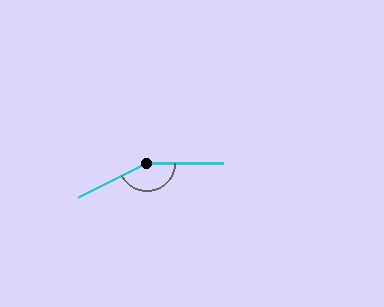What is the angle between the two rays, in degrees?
Approximately 153 degrees.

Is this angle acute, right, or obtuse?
It is obtuse.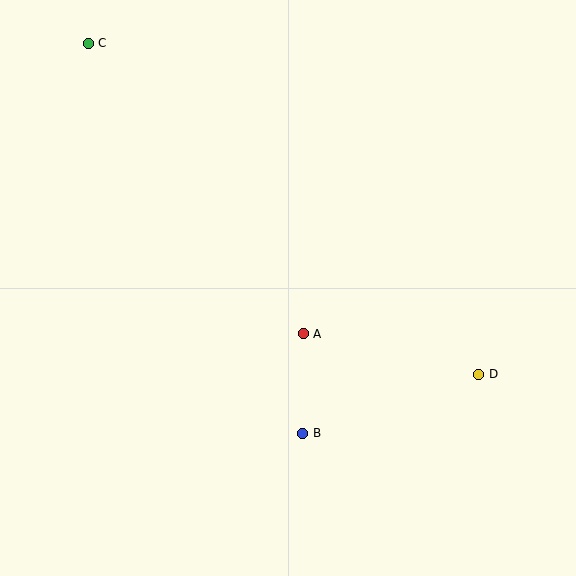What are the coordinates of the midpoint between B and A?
The midpoint between B and A is at (303, 384).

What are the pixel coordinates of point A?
Point A is at (303, 334).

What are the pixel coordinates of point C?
Point C is at (88, 43).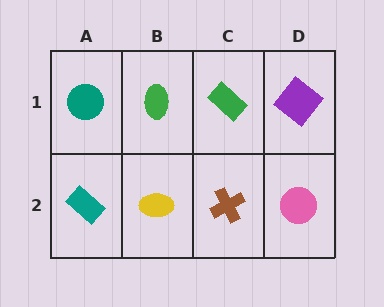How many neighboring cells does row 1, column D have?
2.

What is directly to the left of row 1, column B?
A teal circle.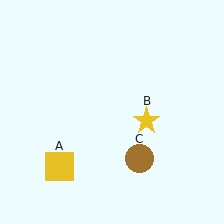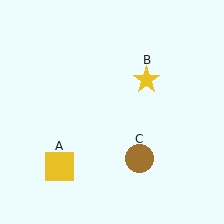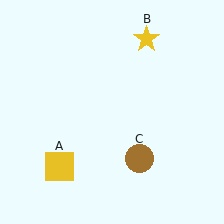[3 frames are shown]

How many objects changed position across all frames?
1 object changed position: yellow star (object B).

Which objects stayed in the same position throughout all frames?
Yellow square (object A) and brown circle (object C) remained stationary.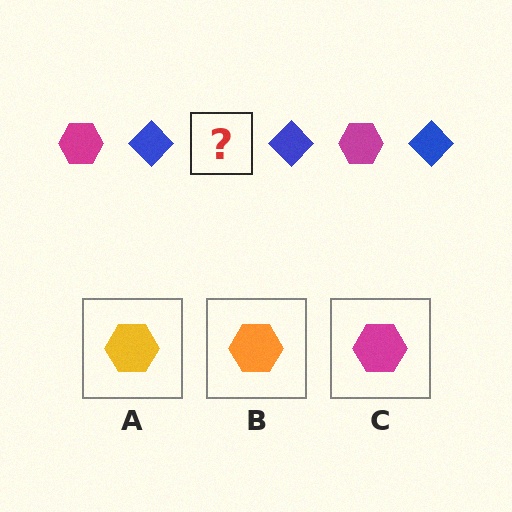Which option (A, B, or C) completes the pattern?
C.